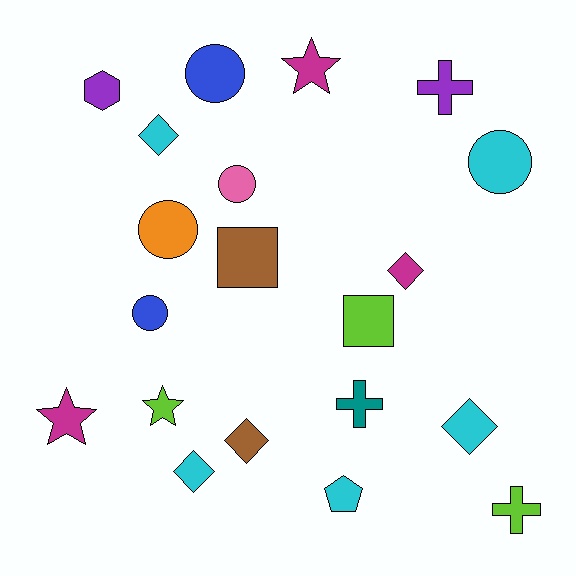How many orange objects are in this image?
There is 1 orange object.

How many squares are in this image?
There are 2 squares.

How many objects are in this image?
There are 20 objects.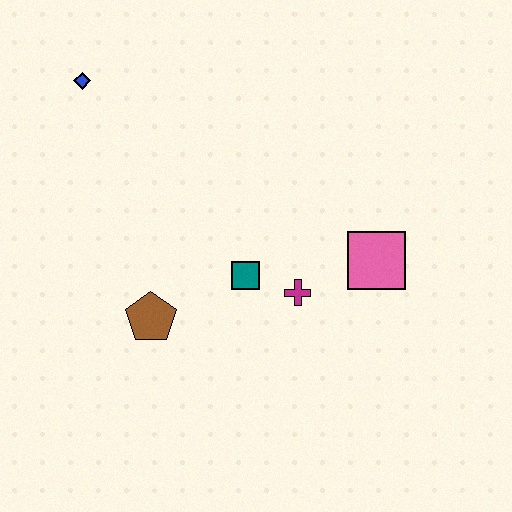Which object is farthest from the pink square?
The blue diamond is farthest from the pink square.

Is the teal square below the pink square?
Yes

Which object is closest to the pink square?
The magenta cross is closest to the pink square.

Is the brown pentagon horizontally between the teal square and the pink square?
No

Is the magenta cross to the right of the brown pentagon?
Yes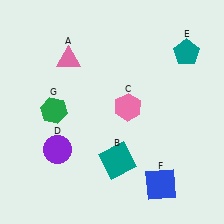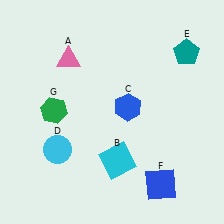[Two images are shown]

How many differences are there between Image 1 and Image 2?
There are 3 differences between the two images.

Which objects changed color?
B changed from teal to cyan. C changed from pink to blue. D changed from purple to cyan.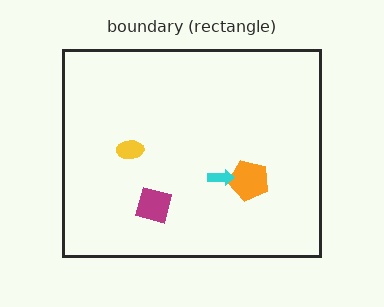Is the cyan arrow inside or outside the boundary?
Inside.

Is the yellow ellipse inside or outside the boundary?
Inside.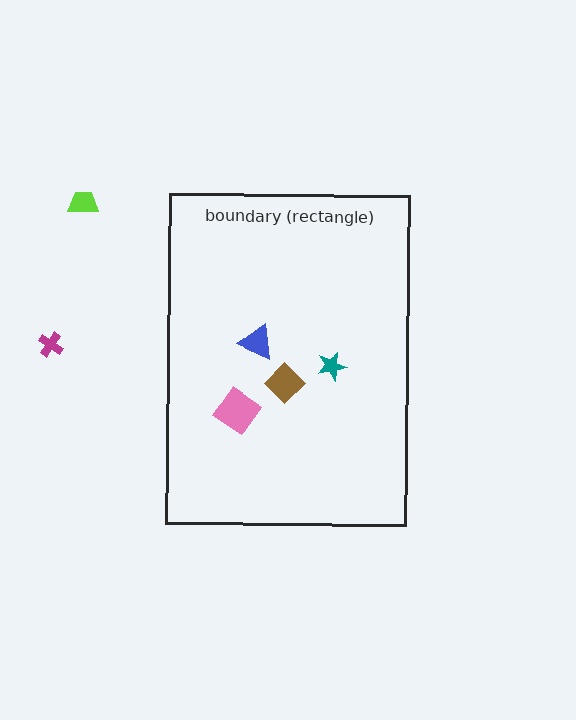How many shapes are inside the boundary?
4 inside, 2 outside.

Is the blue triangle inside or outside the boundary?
Inside.